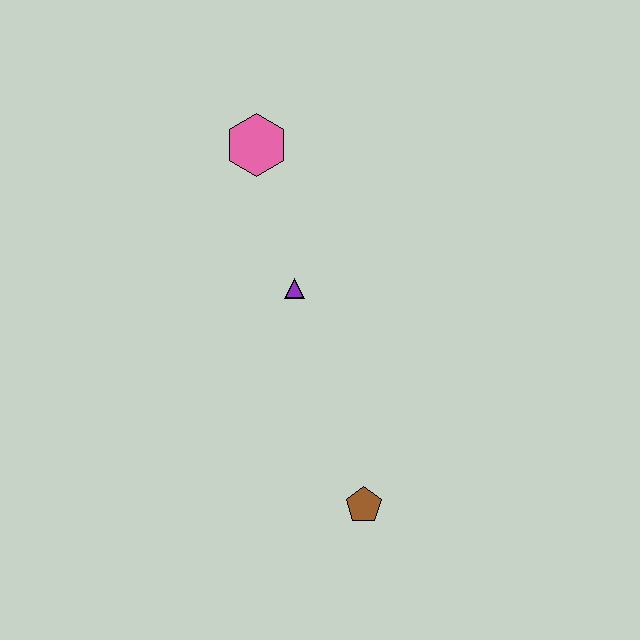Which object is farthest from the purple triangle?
The brown pentagon is farthest from the purple triangle.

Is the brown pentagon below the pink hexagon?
Yes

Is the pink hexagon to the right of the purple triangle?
No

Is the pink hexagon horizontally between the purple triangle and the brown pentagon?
No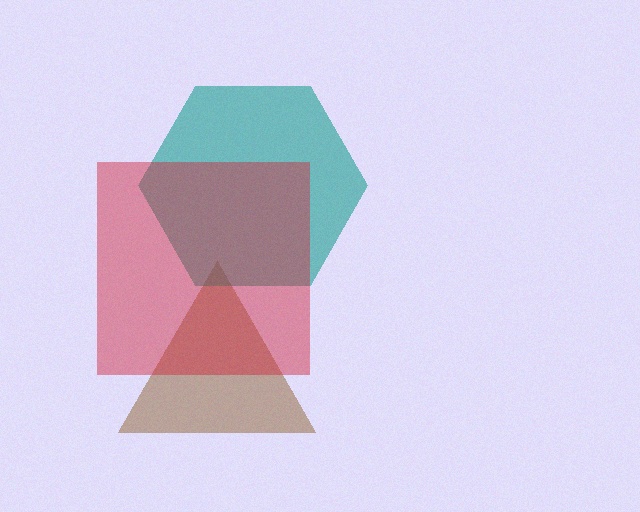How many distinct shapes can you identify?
There are 3 distinct shapes: a brown triangle, a teal hexagon, a red square.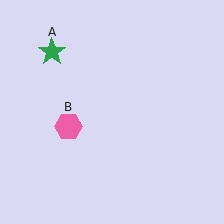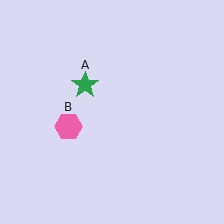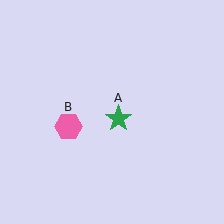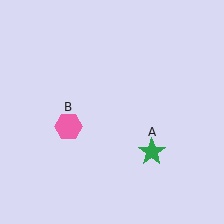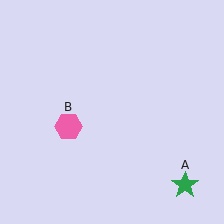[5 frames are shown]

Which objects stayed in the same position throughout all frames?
Pink hexagon (object B) remained stationary.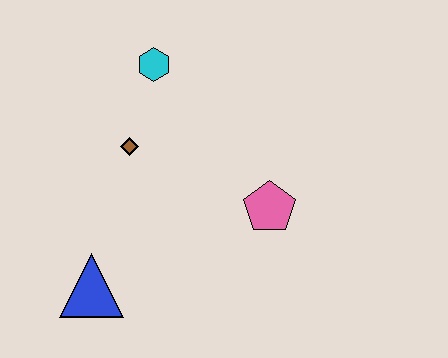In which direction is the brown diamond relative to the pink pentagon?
The brown diamond is to the left of the pink pentagon.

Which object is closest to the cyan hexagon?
The brown diamond is closest to the cyan hexagon.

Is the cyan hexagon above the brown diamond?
Yes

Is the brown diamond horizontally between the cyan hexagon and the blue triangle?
Yes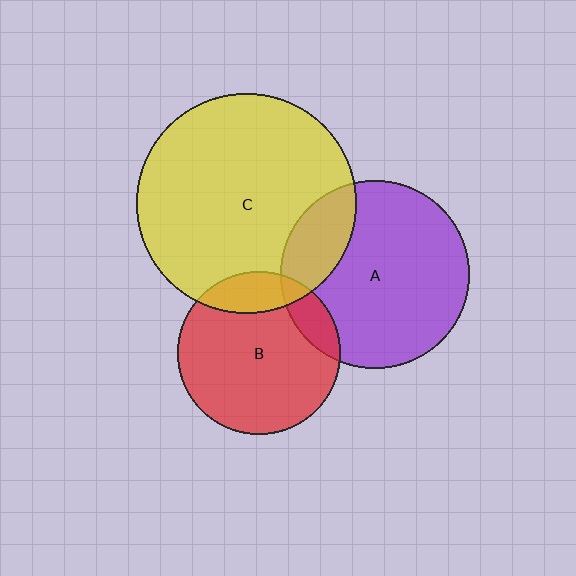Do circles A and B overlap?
Yes.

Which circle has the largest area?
Circle C (yellow).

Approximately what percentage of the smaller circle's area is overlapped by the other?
Approximately 10%.